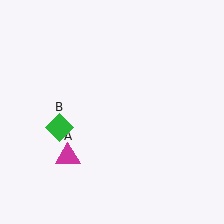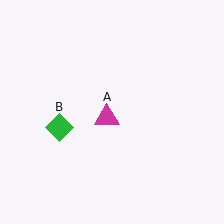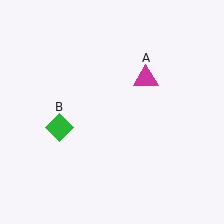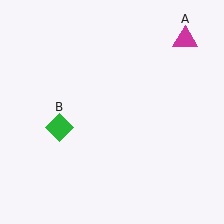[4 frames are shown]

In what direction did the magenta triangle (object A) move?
The magenta triangle (object A) moved up and to the right.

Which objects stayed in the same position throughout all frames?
Green diamond (object B) remained stationary.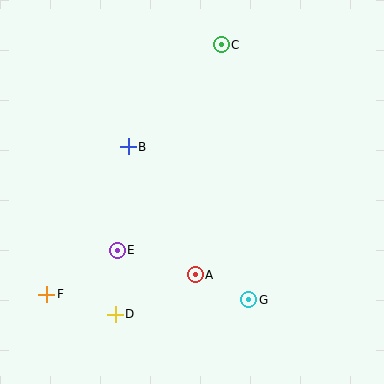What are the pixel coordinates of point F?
Point F is at (47, 294).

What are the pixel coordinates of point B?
Point B is at (128, 147).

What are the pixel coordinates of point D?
Point D is at (115, 314).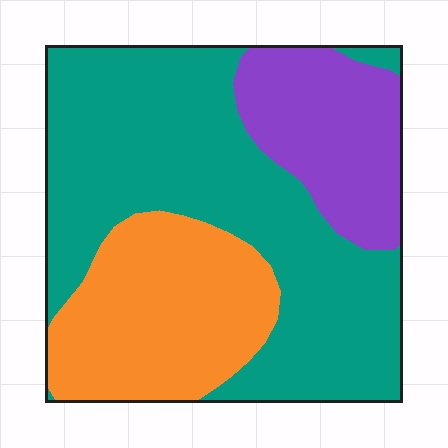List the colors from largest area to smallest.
From largest to smallest: teal, orange, purple.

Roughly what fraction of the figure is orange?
Orange takes up about one quarter (1/4) of the figure.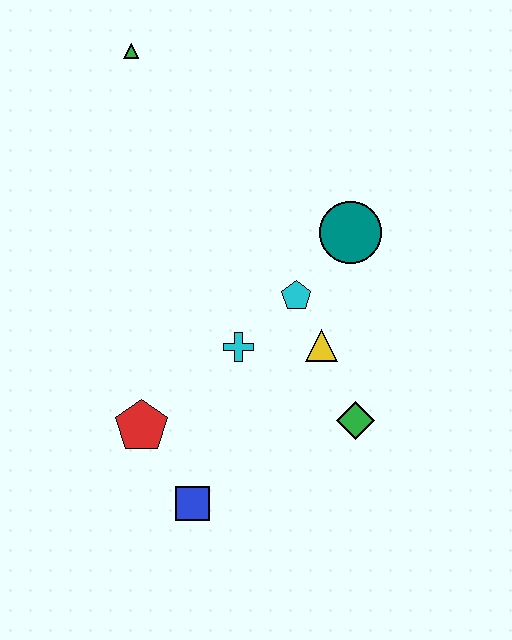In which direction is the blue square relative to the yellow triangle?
The blue square is below the yellow triangle.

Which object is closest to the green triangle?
The teal circle is closest to the green triangle.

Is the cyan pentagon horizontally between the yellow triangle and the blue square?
Yes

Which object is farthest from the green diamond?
The green triangle is farthest from the green diamond.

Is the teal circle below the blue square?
No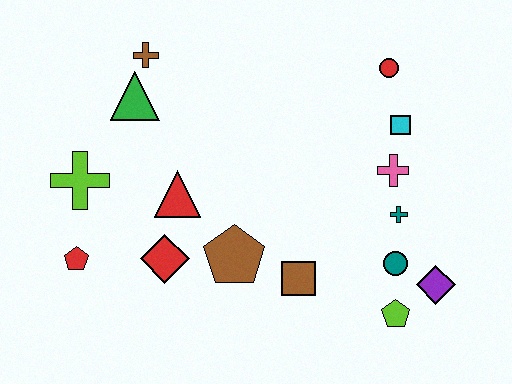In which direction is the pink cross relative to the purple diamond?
The pink cross is above the purple diamond.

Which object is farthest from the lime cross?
The purple diamond is farthest from the lime cross.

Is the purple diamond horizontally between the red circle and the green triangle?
No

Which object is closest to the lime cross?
The red pentagon is closest to the lime cross.